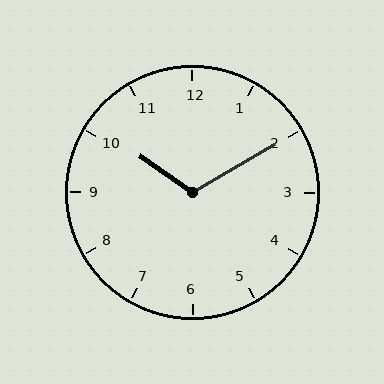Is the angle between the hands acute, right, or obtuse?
It is obtuse.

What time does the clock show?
10:10.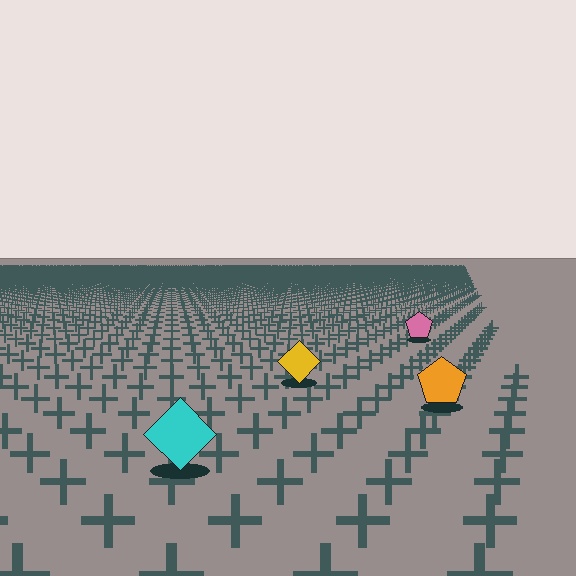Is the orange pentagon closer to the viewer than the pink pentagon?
Yes. The orange pentagon is closer — you can tell from the texture gradient: the ground texture is coarser near it.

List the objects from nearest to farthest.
From nearest to farthest: the cyan diamond, the orange pentagon, the yellow diamond, the pink pentagon.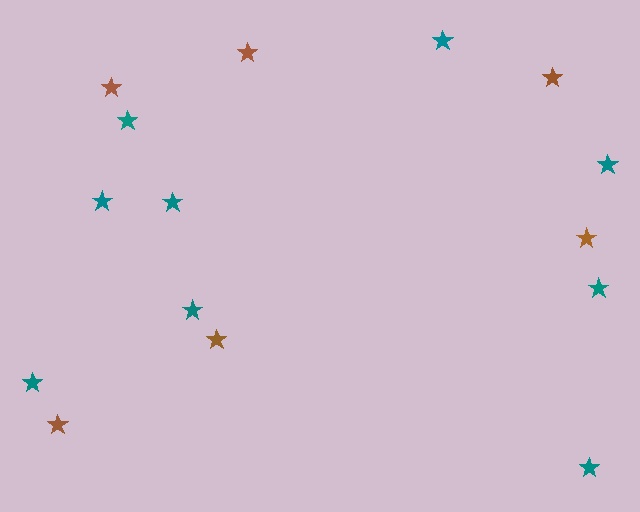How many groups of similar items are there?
There are 2 groups: one group of brown stars (6) and one group of teal stars (9).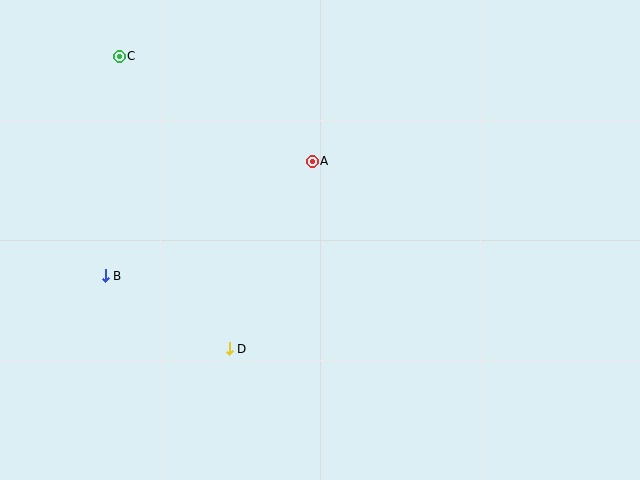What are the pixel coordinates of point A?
Point A is at (312, 161).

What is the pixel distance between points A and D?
The distance between A and D is 205 pixels.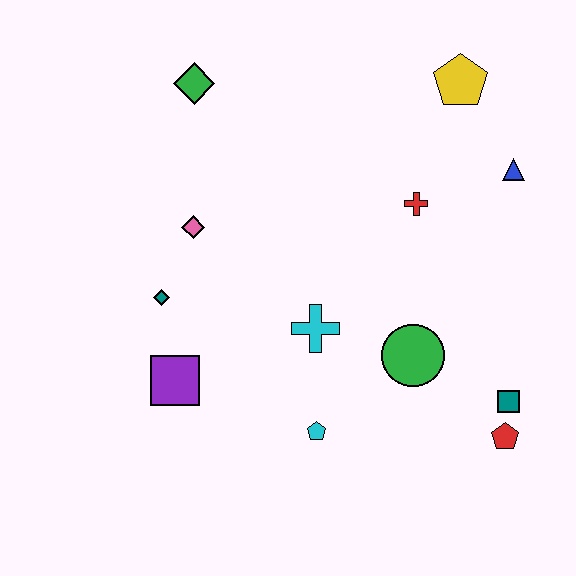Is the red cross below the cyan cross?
No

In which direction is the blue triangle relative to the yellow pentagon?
The blue triangle is below the yellow pentagon.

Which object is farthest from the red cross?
The purple square is farthest from the red cross.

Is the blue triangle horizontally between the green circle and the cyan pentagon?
No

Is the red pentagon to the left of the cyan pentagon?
No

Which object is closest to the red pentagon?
The teal square is closest to the red pentagon.